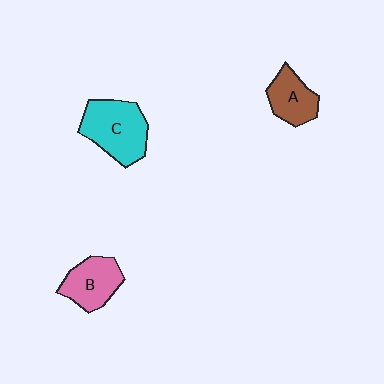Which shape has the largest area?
Shape C (cyan).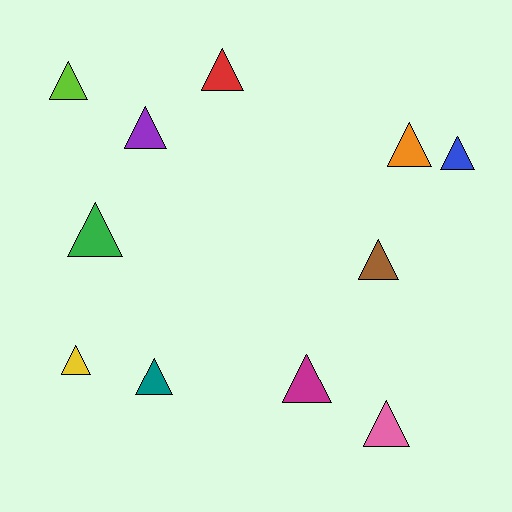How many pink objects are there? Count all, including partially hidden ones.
There is 1 pink object.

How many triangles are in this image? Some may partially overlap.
There are 11 triangles.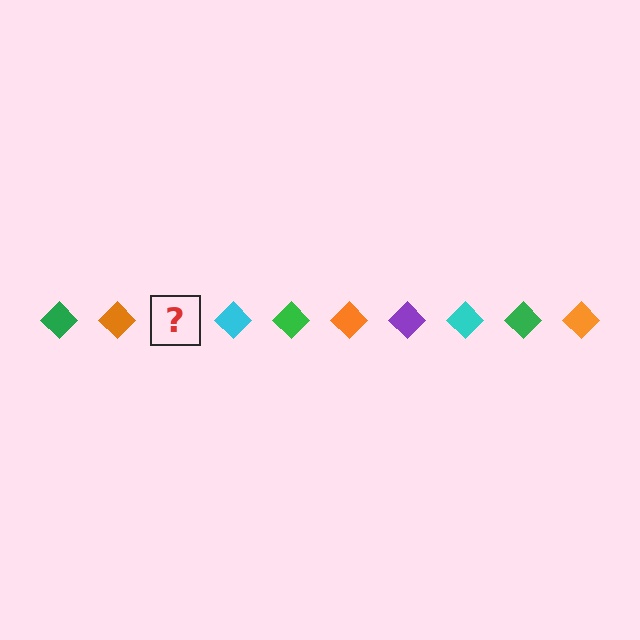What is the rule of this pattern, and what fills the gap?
The rule is that the pattern cycles through green, orange, purple, cyan diamonds. The gap should be filled with a purple diamond.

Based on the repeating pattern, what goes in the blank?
The blank should be a purple diamond.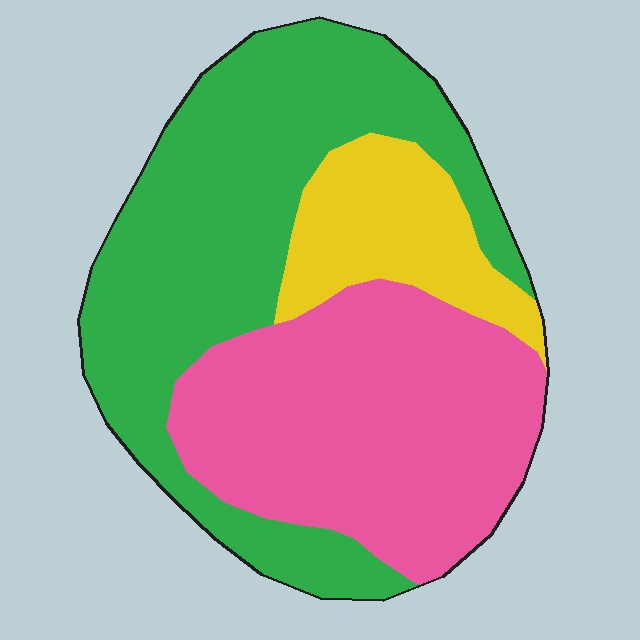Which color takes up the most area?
Green, at roughly 45%.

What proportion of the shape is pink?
Pink takes up between a quarter and a half of the shape.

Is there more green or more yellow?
Green.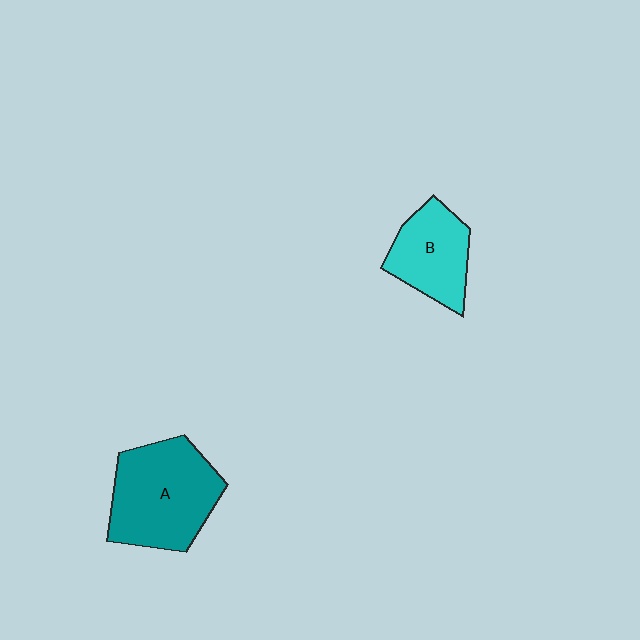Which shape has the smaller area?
Shape B (cyan).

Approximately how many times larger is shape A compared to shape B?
Approximately 1.6 times.